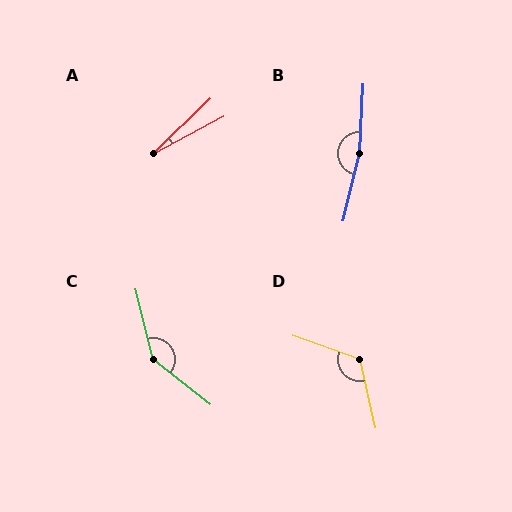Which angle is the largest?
B, at approximately 169 degrees.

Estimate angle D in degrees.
Approximately 122 degrees.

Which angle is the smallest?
A, at approximately 16 degrees.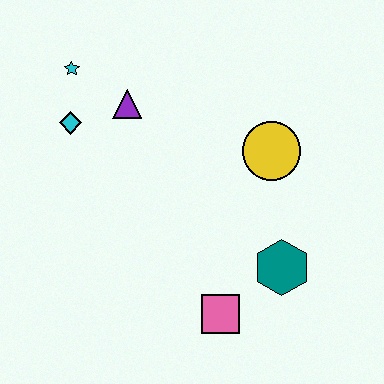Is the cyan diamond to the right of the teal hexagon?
No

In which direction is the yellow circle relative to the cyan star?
The yellow circle is to the right of the cyan star.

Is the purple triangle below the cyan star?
Yes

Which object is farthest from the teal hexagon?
The cyan star is farthest from the teal hexagon.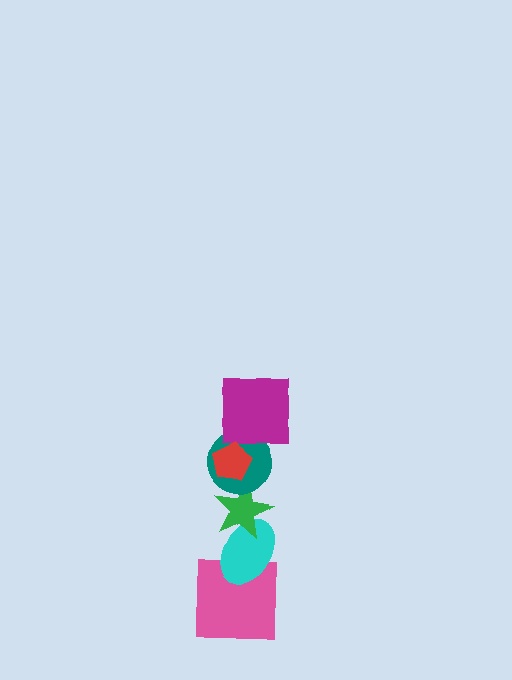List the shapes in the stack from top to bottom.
From top to bottom: the red pentagon, the magenta square, the teal circle, the green star, the cyan ellipse, the pink square.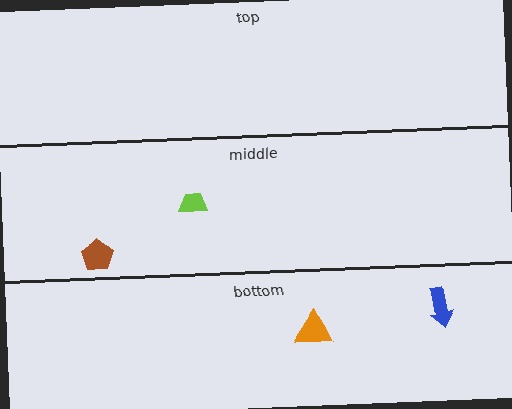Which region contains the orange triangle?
The bottom region.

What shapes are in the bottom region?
The orange triangle, the blue arrow.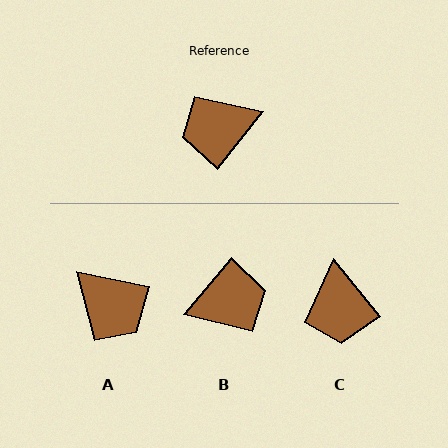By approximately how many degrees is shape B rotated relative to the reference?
Approximately 178 degrees counter-clockwise.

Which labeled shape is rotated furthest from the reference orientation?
B, about 178 degrees away.